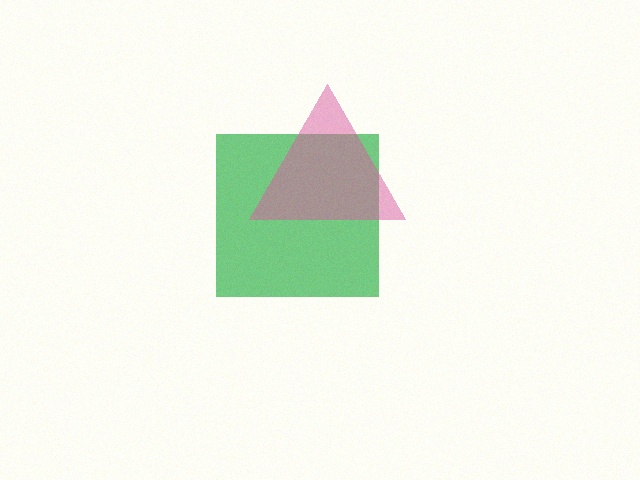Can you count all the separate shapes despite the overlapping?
Yes, there are 2 separate shapes.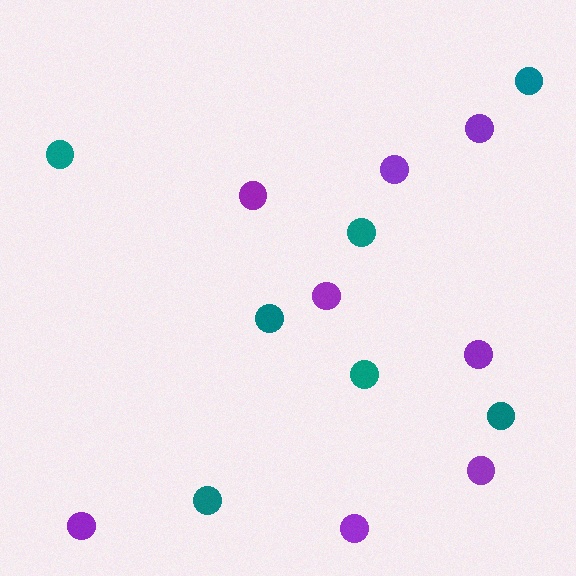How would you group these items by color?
There are 2 groups: one group of purple circles (8) and one group of teal circles (7).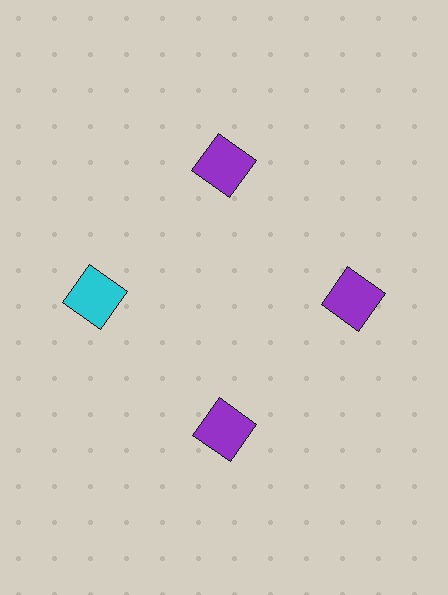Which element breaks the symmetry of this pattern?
The cyan square at roughly the 9 o'clock position breaks the symmetry. All other shapes are purple squares.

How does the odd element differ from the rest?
It has a different color: cyan instead of purple.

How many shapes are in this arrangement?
There are 4 shapes arranged in a ring pattern.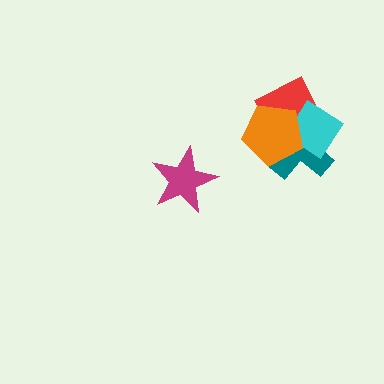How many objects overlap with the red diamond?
3 objects overlap with the red diamond.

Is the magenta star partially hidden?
No, no other shape covers it.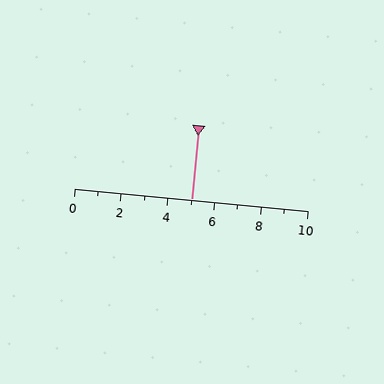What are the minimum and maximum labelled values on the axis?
The axis runs from 0 to 10.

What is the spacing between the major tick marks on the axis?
The major ticks are spaced 2 apart.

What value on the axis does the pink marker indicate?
The marker indicates approximately 5.